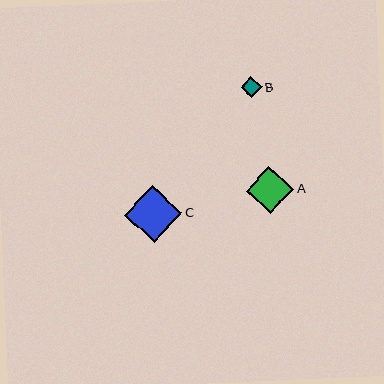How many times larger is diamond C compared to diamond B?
Diamond C is approximately 2.7 times the size of diamond B.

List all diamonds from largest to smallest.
From largest to smallest: C, A, B.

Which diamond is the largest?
Diamond C is the largest with a size of approximately 57 pixels.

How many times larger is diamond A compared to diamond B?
Diamond A is approximately 2.3 times the size of diamond B.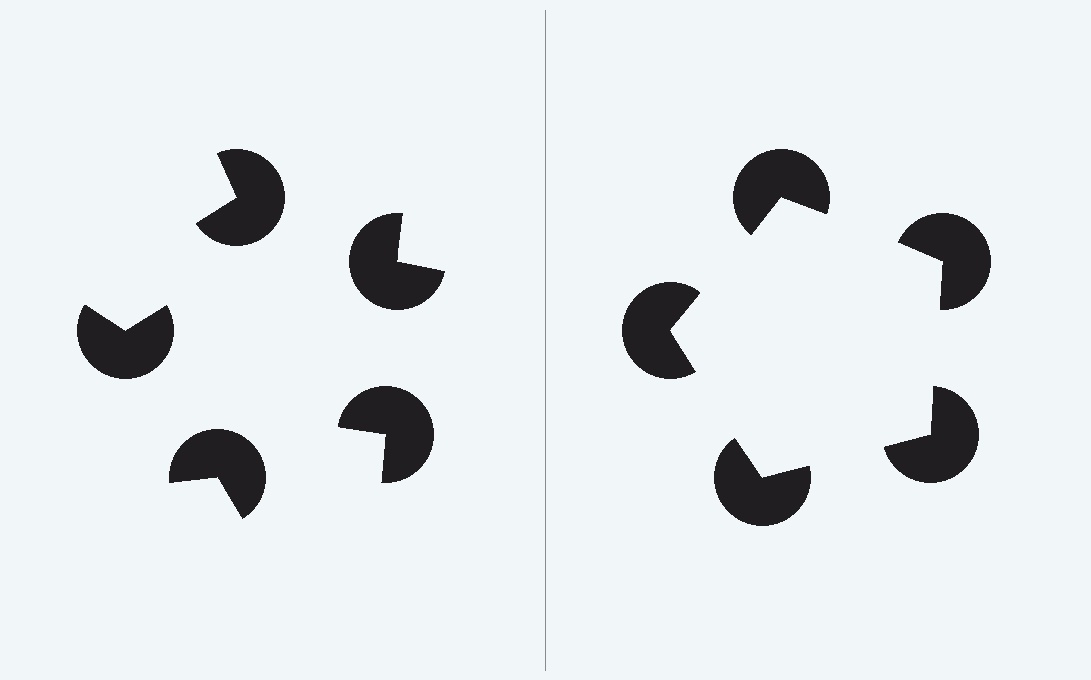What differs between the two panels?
The pac-man discs are positioned identically on both sides; only the wedge orientations differ. On the right they align to a pentagon; on the left they are misaligned.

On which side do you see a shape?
An illusory pentagon appears on the right side. On the left side the wedge cuts are rotated, so no coherent shape forms.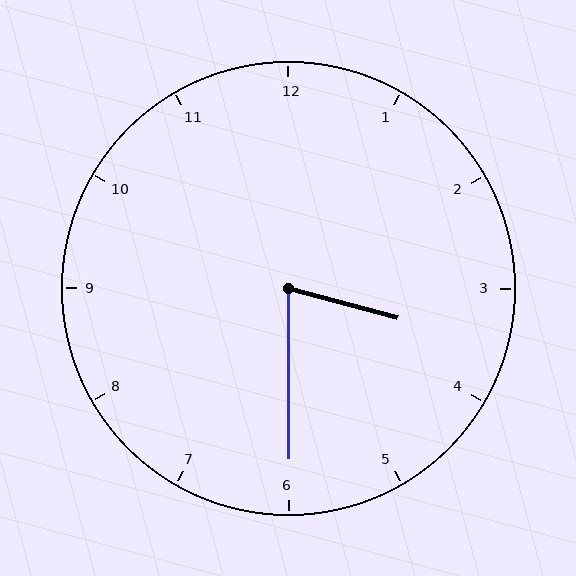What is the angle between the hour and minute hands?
Approximately 75 degrees.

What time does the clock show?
3:30.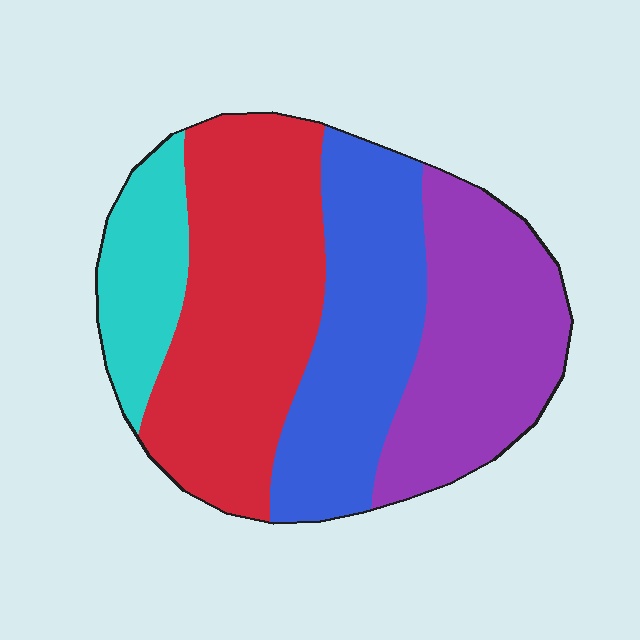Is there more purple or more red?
Red.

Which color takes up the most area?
Red, at roughly 35%.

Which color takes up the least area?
Cyan, at roughly 10%.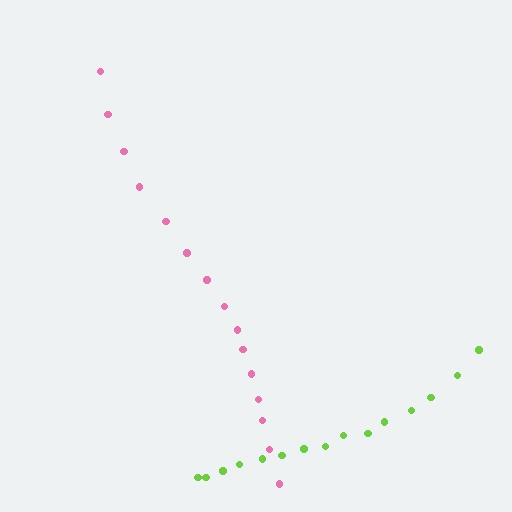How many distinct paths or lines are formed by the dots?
There are 2 distinct paths.